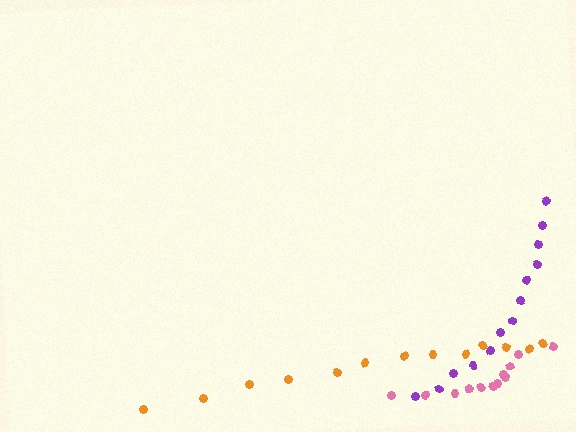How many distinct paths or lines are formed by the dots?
There are 3 distinct paths.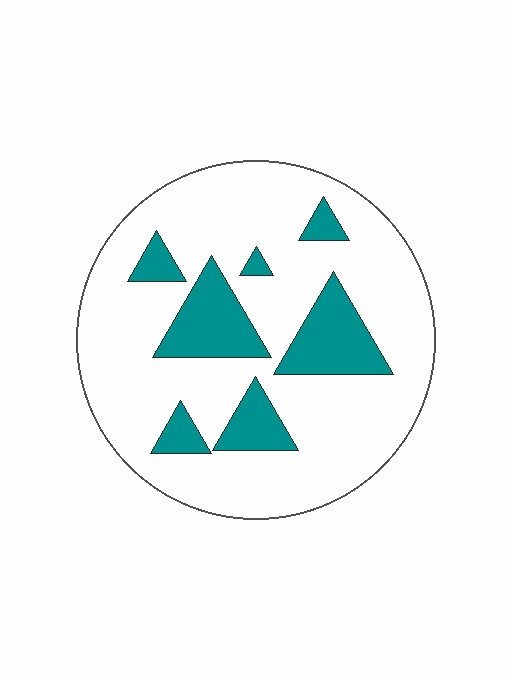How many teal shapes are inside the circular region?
7.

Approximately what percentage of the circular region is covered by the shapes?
Approximately 20%.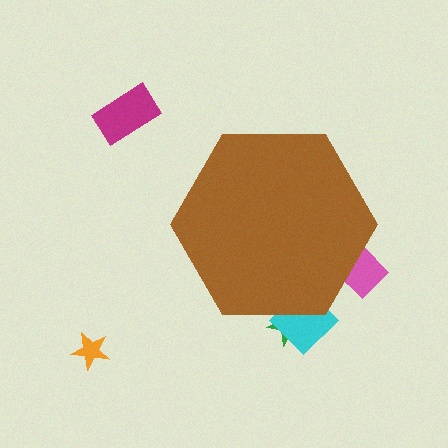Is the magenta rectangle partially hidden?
No, the magenta rectangle is fully visible.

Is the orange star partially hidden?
No, the orange star is fully visible.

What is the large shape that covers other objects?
A brown hexagon.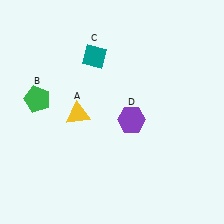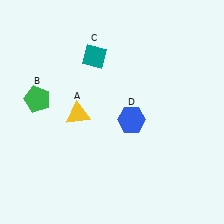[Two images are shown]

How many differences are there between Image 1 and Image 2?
There is 1 difference between the two images.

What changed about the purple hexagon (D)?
In Image 1, D is purple. In Image 2, it changed to blue.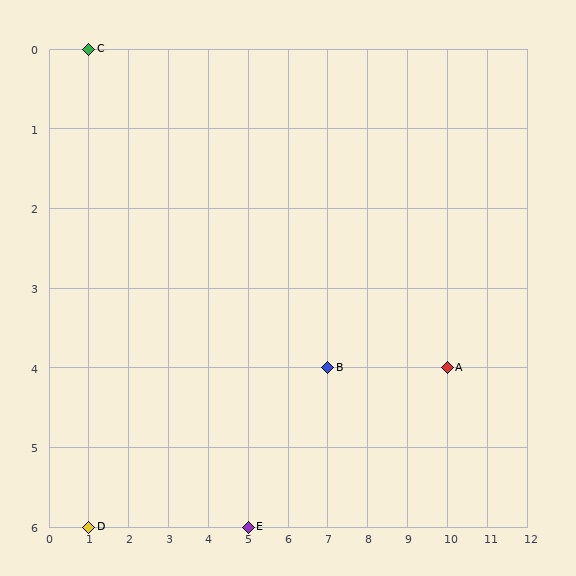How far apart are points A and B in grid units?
Points A and B are 3 columns apart.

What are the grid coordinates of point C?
Point C is at grid coordinates (1, 0).